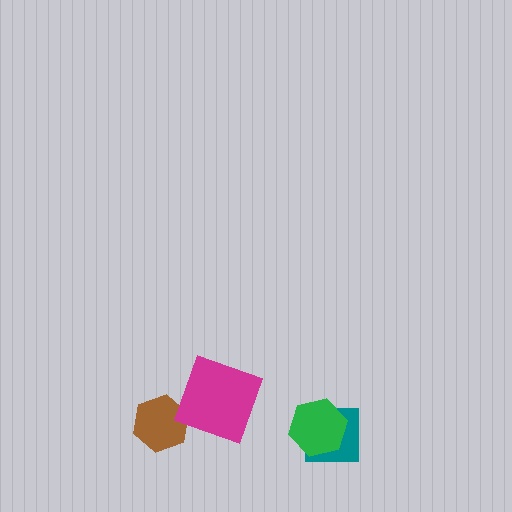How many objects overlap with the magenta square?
0 objects overlap with the magenta square.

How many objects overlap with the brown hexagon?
0 objects overlap with the brown hexagon.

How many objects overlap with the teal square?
1 object overlaps with the teal square.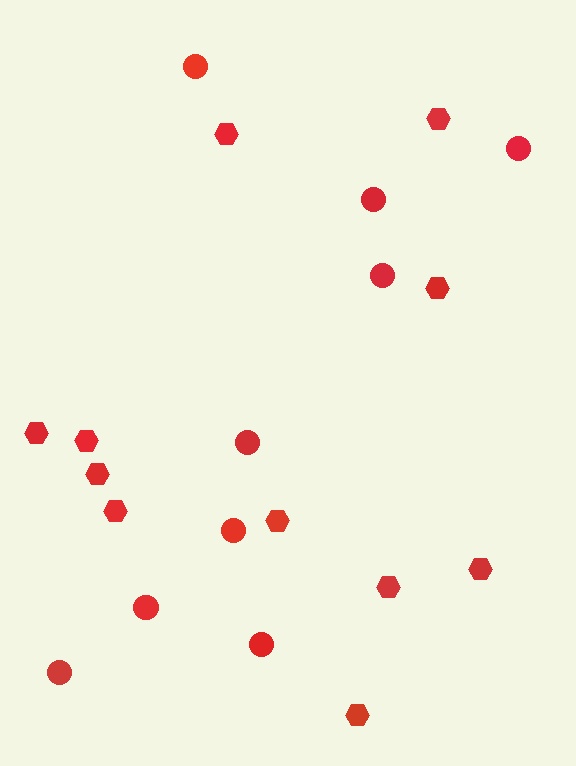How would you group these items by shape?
There are 2 groups: one group of hexagons (11) and one group of circles (9).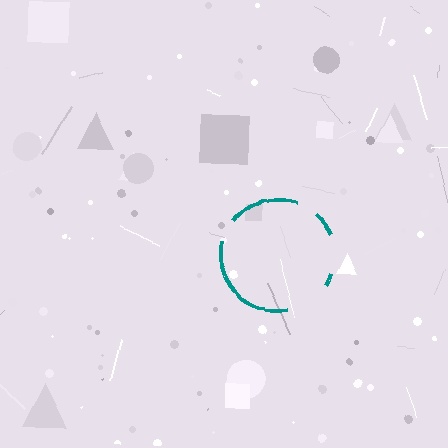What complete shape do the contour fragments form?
The contour fragments form a circle.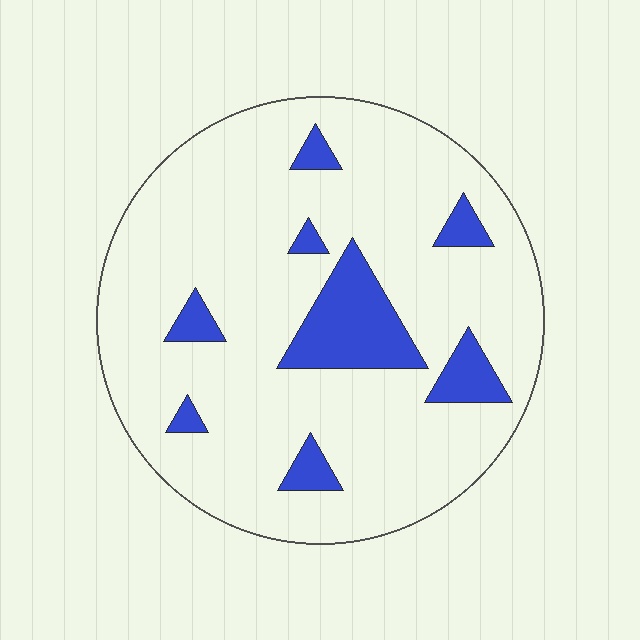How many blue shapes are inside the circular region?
8.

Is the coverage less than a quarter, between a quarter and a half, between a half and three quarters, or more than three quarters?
Less than a quarter.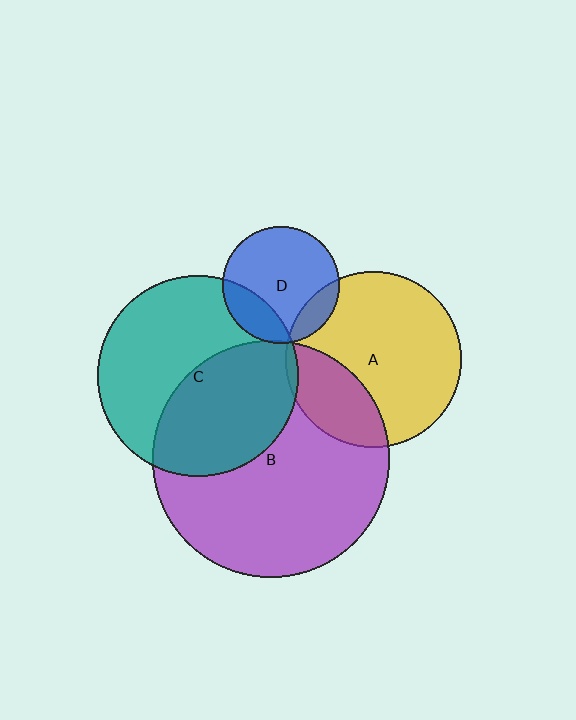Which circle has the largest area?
Circle B (purple).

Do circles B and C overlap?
Yes.